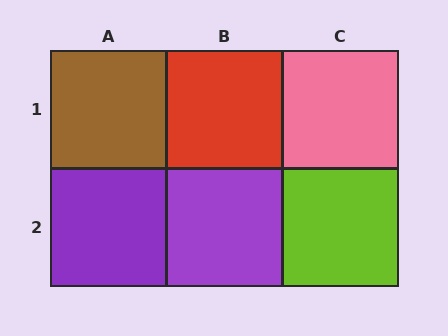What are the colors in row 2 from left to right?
Purple, purple, lime.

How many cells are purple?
2 cells are purple.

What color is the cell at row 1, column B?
Red.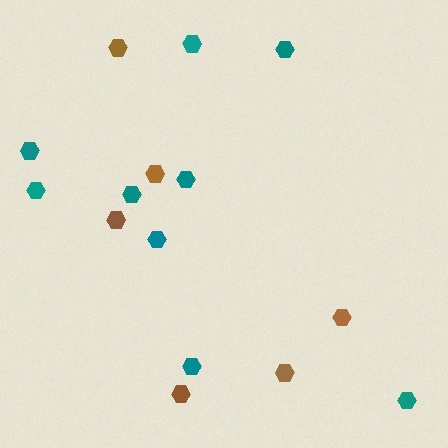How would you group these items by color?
There are 2 groups: one group of teal hexagons (9) and one group of brown hexagons (6).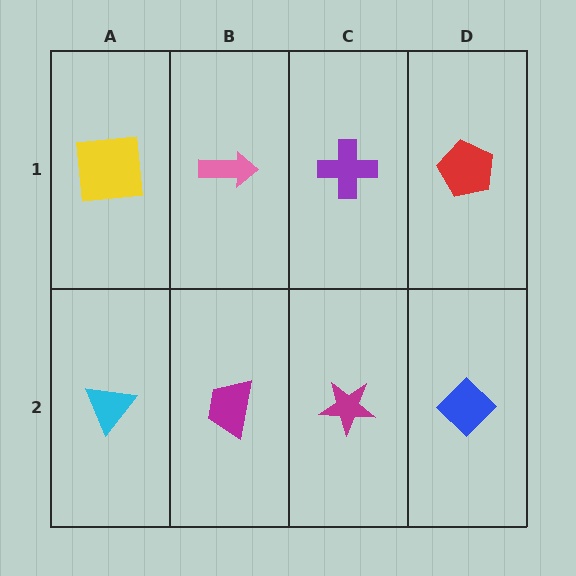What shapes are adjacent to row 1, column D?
A blue diamond (row 2, column D), a purple cross (row 1, column C).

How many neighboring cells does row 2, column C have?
3.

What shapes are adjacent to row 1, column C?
A magenta star (row 2, column C), a pink arrow (row 1, column B), a red pentagon (row 1, column D).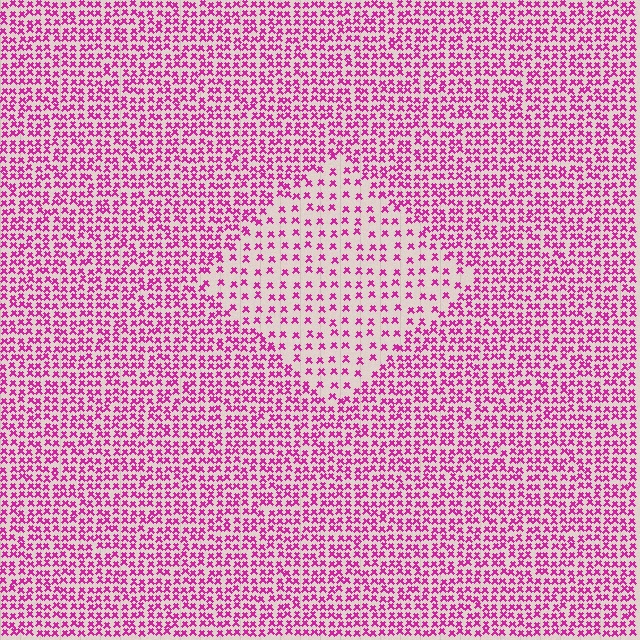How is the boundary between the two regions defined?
The boundary is defined by a change in element density (approximately 2.1x ratio). All elements are the same color, size, and shape.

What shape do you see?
I see a diamond.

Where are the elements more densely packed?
The elements are more densely packed outside the diamond boundary.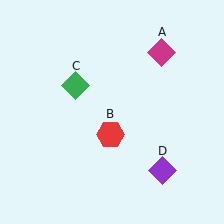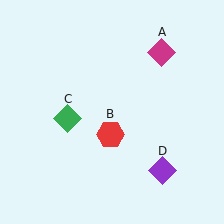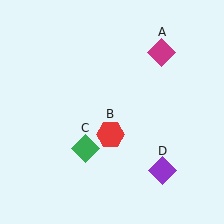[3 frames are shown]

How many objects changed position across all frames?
1 object changed position: green diamond (object C).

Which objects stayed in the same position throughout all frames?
Magenta diamond (object A) and red hexagon (object B) and purple diamond (object D) remained stationary.